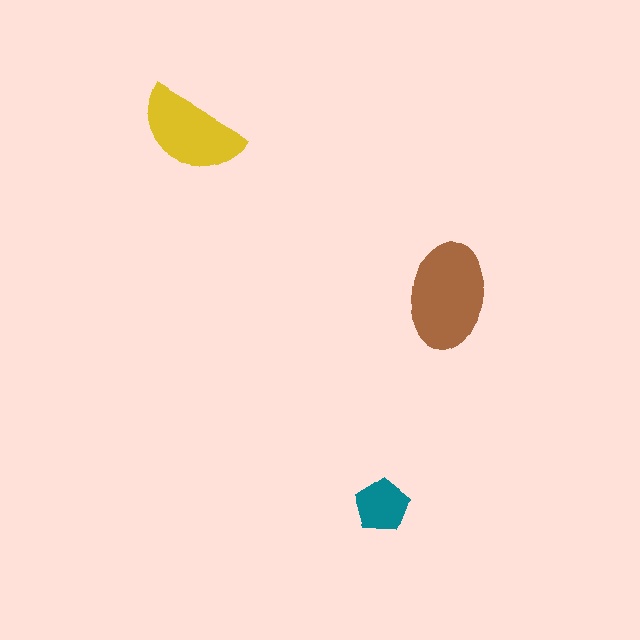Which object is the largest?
The brown ellipse.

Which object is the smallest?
The teal pentagon.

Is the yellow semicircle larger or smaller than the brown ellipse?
Smaller.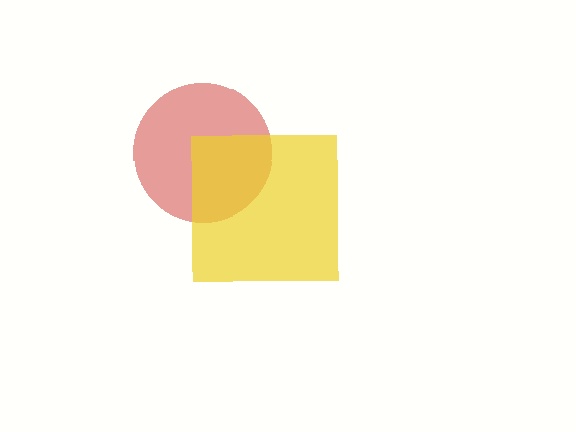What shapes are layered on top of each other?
The layered shapes are: a red circle, a yellow square.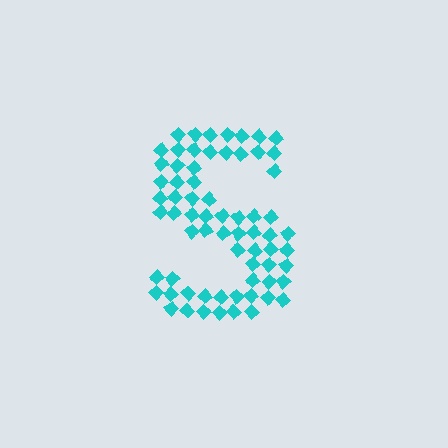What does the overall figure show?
The overall figure shows the letter S.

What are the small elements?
The small elements are diamonds.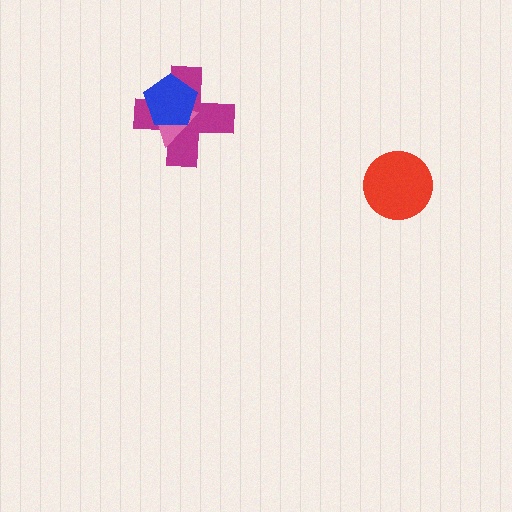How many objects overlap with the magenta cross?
2 objects overlap with the magenta cross.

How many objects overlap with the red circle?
0 objects overlap with the red circle.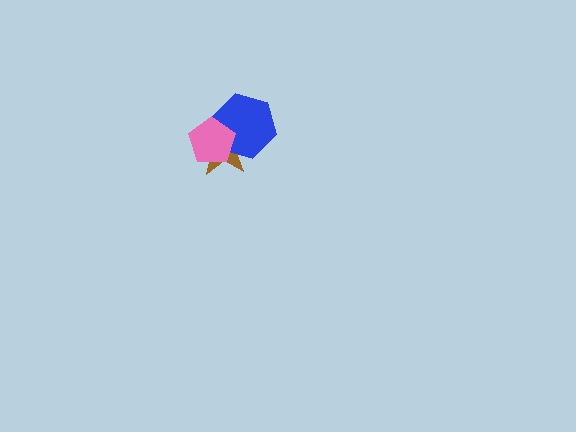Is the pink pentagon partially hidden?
No, no other shape covers it.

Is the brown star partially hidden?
Yes, it is partially covered by another shape.